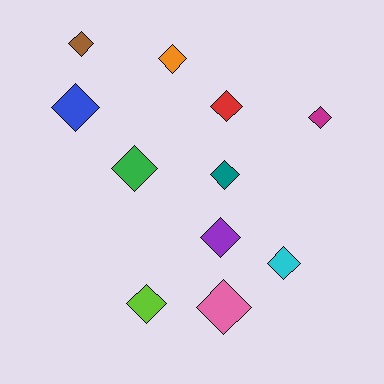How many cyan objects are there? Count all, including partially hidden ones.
There is 1 cyan object.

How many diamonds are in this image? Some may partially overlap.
There are 11 diamonds.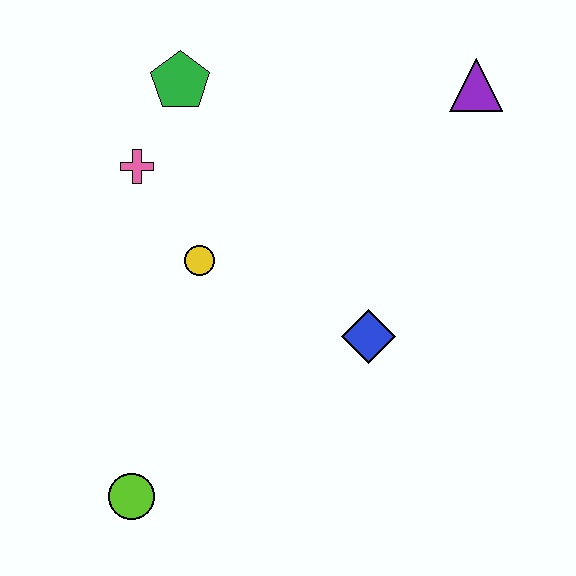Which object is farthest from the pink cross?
The purple triangle is farthest from the pink cross.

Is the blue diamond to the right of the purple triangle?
No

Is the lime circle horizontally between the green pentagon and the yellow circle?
No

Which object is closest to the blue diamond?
The yellow circle is closest to the blue diamond.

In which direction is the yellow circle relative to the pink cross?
The yellow circle is below the pink cross.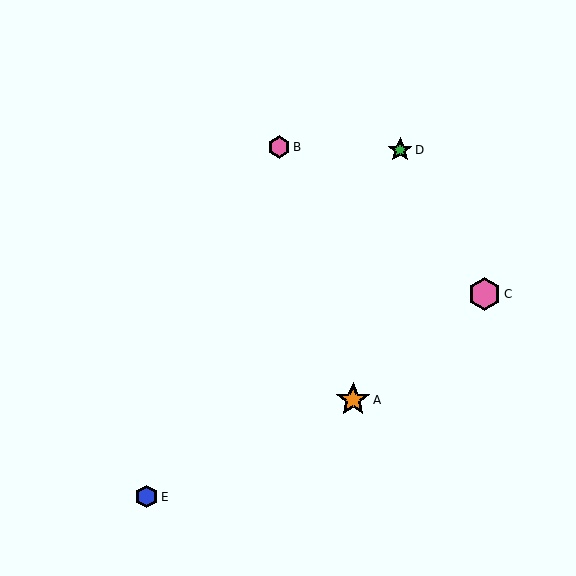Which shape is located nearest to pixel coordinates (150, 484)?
The blue hexagon (labeled E) at (147, 497) is nearest to that location.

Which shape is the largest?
The orange star (labeled A) is the largest.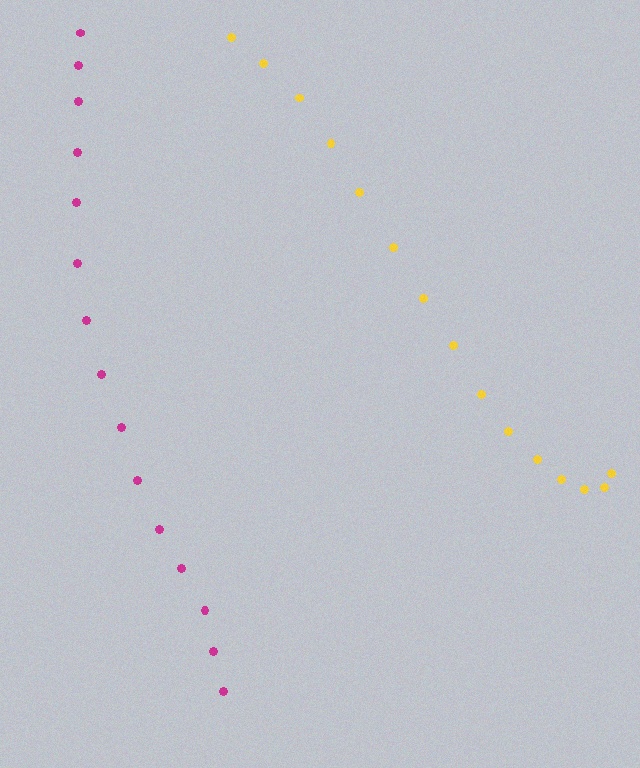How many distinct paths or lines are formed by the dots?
There are 2 distinct paths.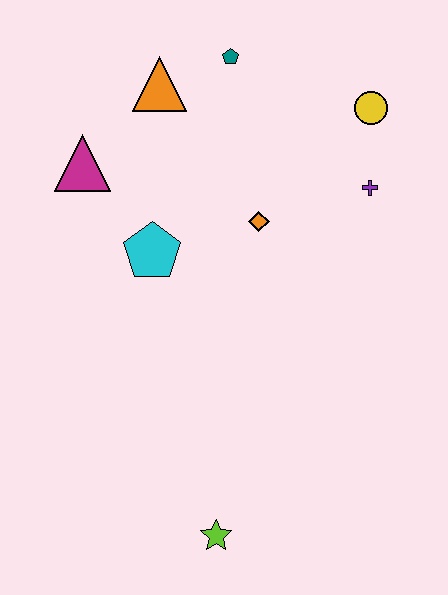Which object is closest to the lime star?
The cyan pentagon is closest to the lime star.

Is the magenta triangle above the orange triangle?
No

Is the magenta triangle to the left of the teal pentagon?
Yes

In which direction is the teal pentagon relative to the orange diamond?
The teal pentagon is above the orange diamond.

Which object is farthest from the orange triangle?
The lime star is farthest from the orange triangle.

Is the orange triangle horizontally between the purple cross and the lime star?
No